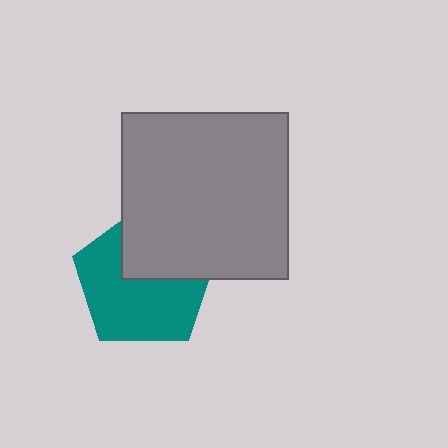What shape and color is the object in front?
The object in front is a gray square.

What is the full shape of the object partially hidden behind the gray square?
The partially hidden object is a teal pentagon.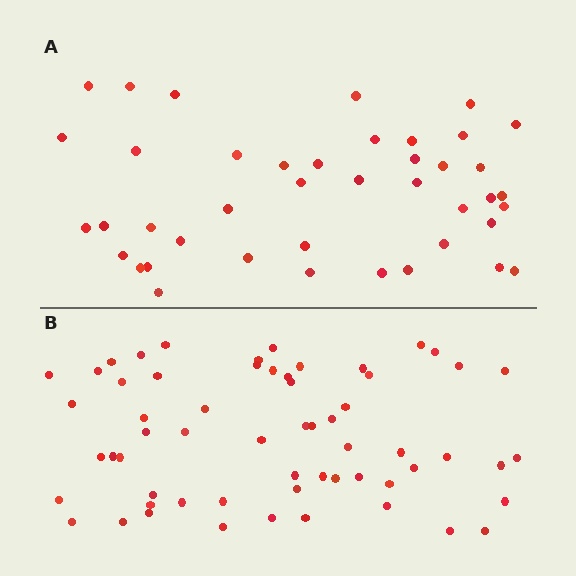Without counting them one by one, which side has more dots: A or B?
Region B (the bottom region) has more dots.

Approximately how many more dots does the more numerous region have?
Region B has approximately 20 more dots than region A.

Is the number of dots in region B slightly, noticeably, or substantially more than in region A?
Region B has noticeably more, but not dramatically so. The ratio is roughly 1.4 to 1.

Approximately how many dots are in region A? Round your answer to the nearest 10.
About 40 dots. (The exact count is 42, which rounds to 40.)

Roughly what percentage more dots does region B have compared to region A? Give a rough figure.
About 45% more.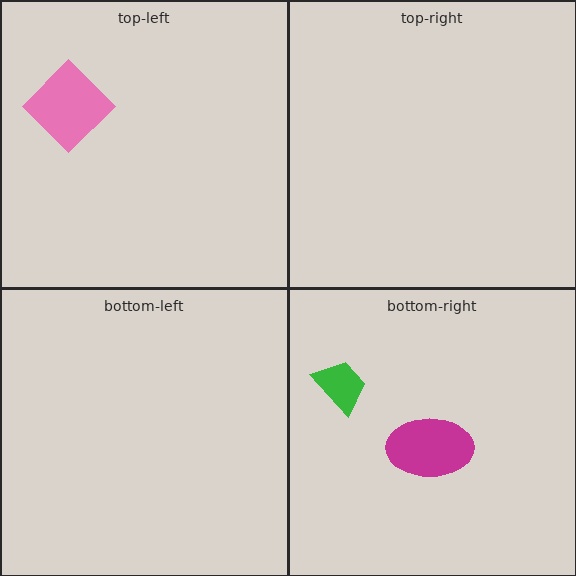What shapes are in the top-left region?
The pink diamond.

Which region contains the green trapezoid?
The bottom-right region.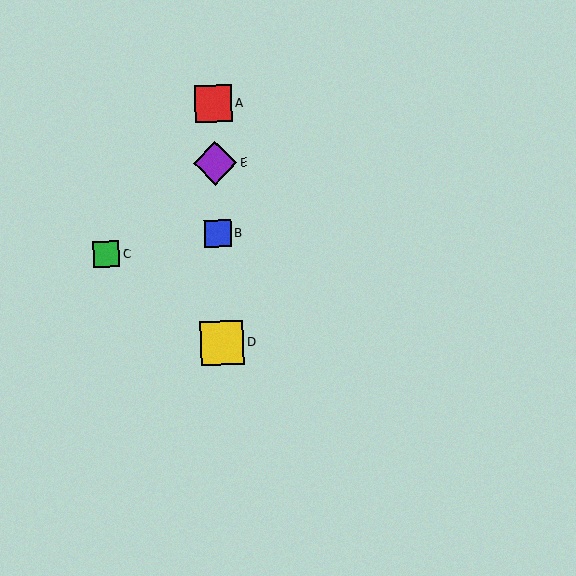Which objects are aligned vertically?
Objects A, B, D, E are aligned vertically.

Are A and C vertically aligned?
No, A is at x≈213 and C is at x≈107.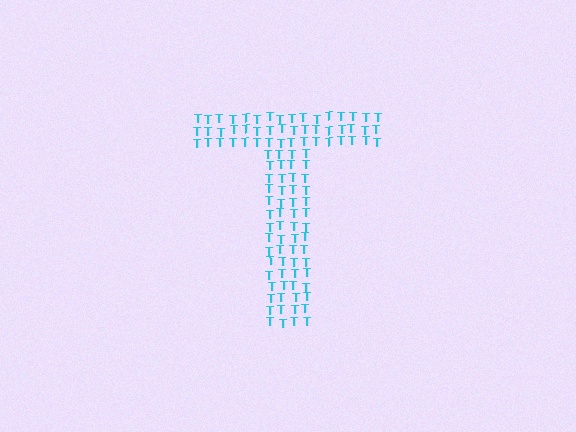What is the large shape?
The large shape is the letter T.